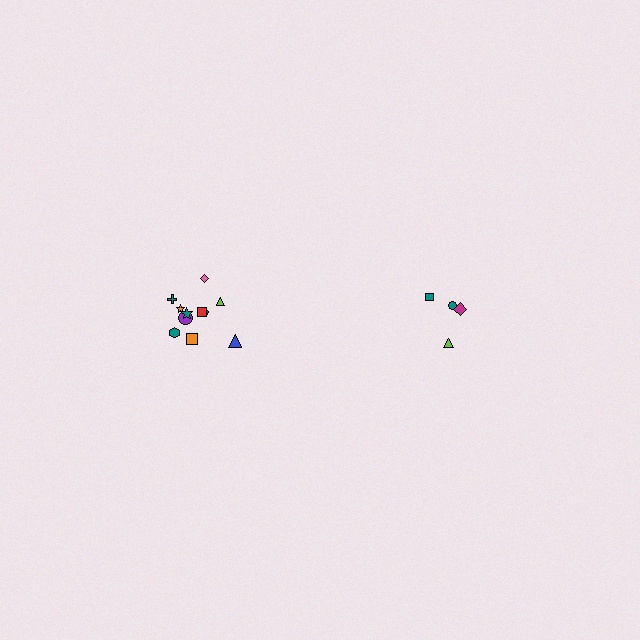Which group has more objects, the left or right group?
The left group.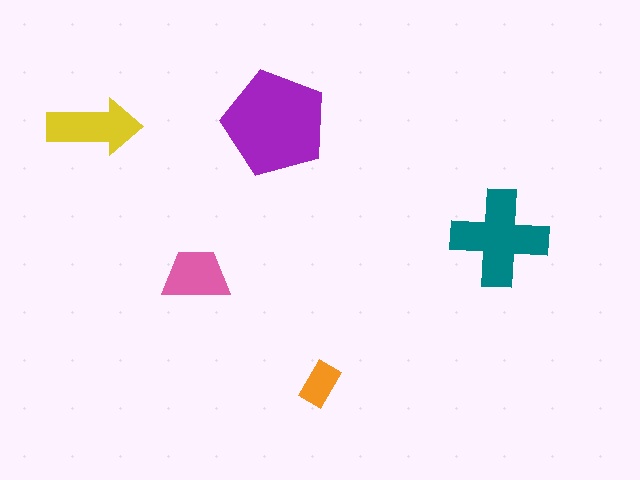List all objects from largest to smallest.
The purple pentagon, the teal cross, the yellow arrow, the pink trapezoid, the orange rectangle.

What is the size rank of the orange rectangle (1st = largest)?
5th.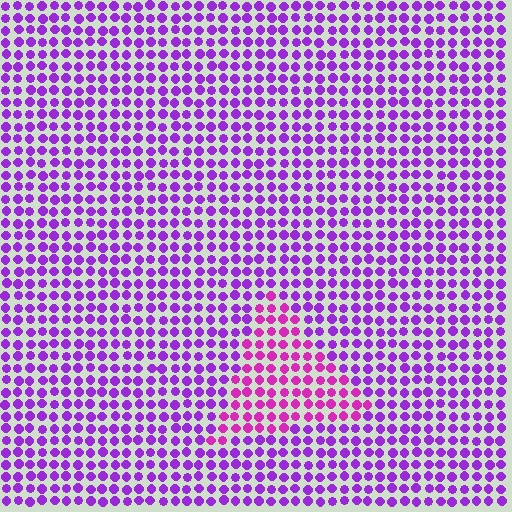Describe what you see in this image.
The image is filled with small purple elements in a uniform arrangement. A triangle-shaped region is visible where the elements are tinted to a slightly different hue, forming a subtle color boundary.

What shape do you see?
I see a triangle.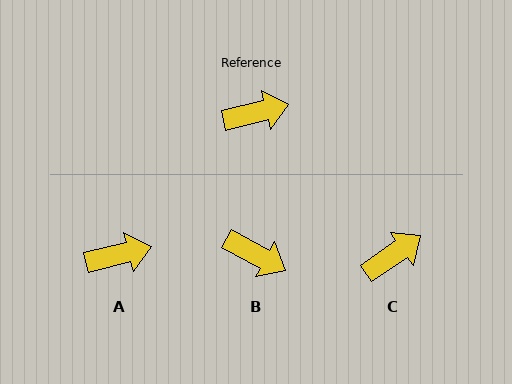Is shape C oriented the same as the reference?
No, it is off by about 21 degrees.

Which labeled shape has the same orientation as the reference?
A.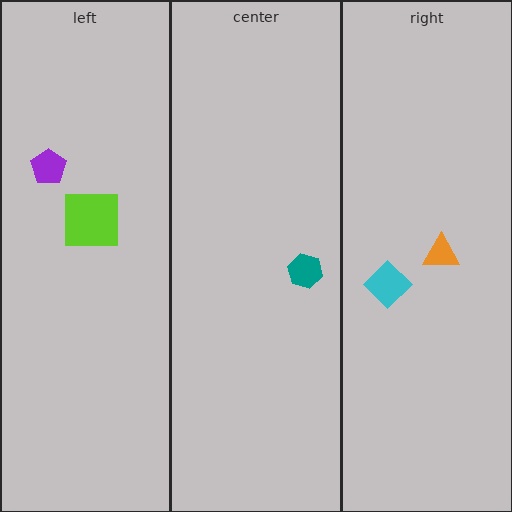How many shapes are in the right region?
2.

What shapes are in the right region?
The cyan diamond, the orange triangle.